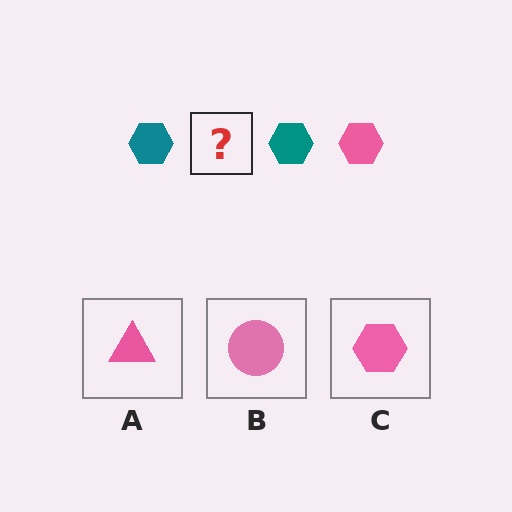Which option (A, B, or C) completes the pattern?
C.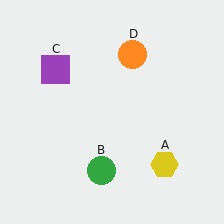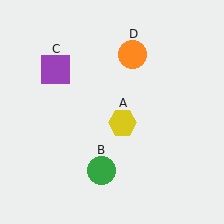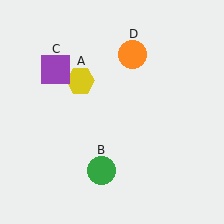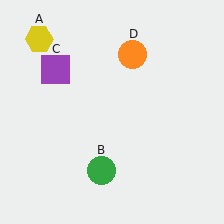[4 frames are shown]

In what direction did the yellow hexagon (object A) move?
The yellow hexagon (object A) moved up and to the left.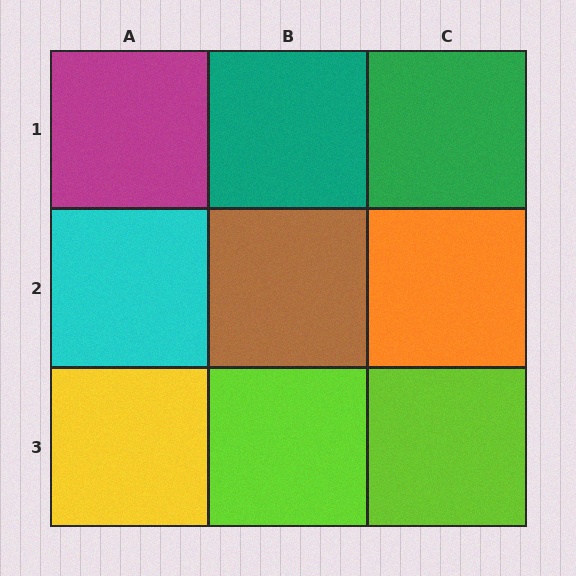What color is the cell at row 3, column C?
Lime.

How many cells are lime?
2 cells are lime.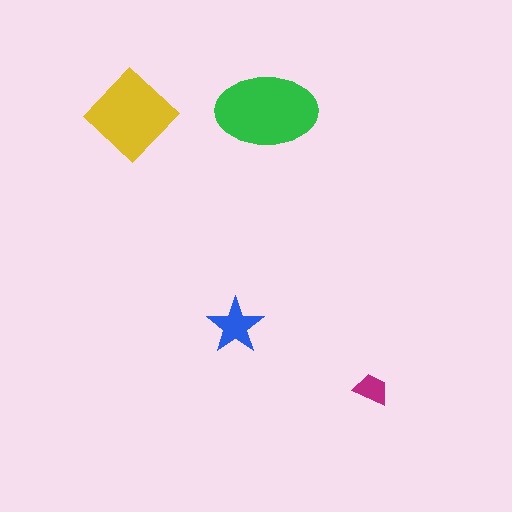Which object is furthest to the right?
The magenta trapezoid is rightmost.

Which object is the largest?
The green ellipse.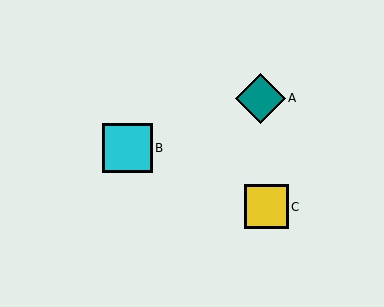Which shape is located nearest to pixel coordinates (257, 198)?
The yellow square (labeled C) at (266, 207) is nearest to that location.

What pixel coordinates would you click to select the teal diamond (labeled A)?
Click at (260, 98) to select the teal diamond A.